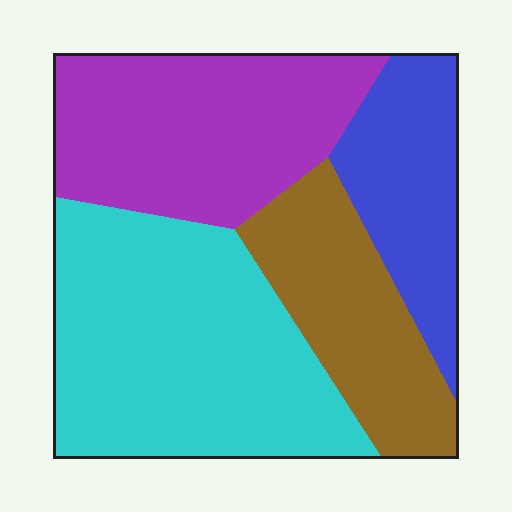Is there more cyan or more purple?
Cyan.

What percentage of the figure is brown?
Brown takes up between a sixth and a third of the figure.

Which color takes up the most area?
Cyan, at roughly 35%.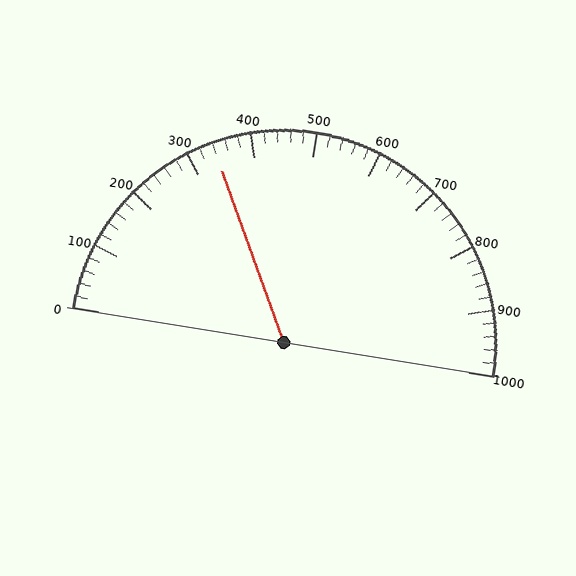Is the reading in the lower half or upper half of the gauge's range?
The reading is in the lower half of the range (0 to 1000).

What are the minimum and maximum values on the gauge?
The gauge ranges from 0 to 1000.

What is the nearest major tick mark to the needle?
The nearest major tick mark is 300.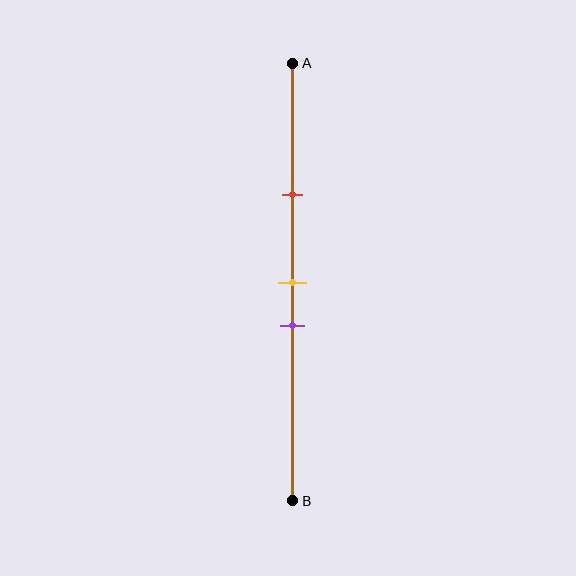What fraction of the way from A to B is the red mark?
The red mark is approximately 30% (0.3) of the way from A to B.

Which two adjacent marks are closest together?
The yellow and purple marks are the closest adjacent pair.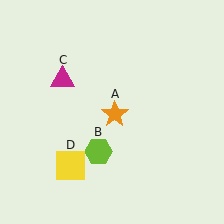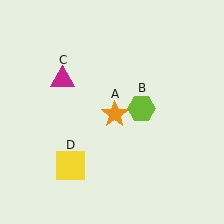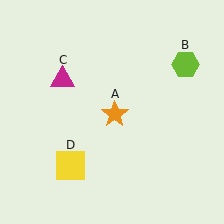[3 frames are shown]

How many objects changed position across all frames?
1 object changed position: lime hexagon (object B).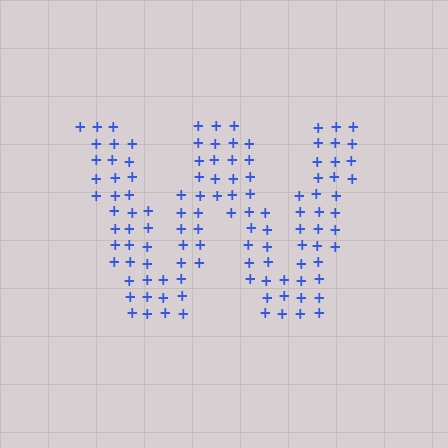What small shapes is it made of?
It is made of small plus signs.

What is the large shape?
The large shape is the letter W.